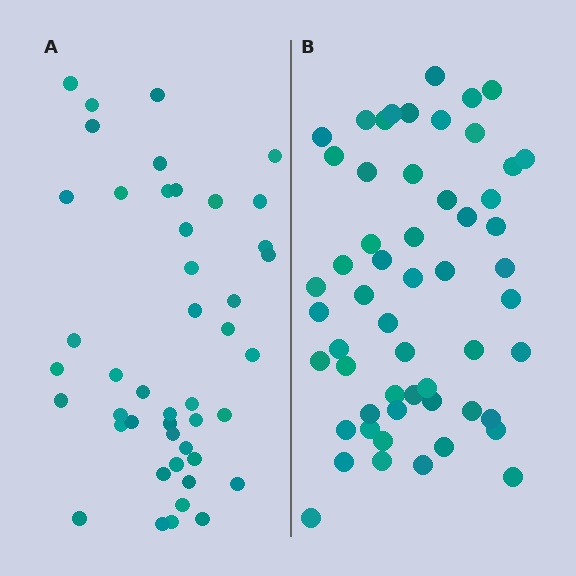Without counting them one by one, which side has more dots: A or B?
Region B (the right region) has more dots.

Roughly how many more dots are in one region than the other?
Region B has roughly 10 or so more dots than region A.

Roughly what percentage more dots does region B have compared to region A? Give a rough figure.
About 20% more.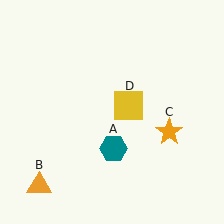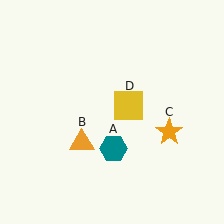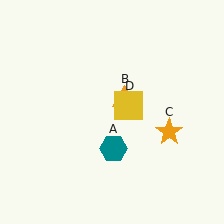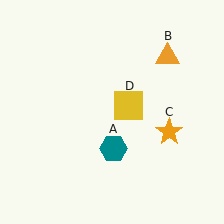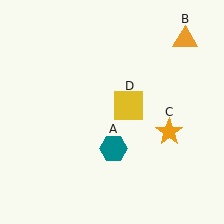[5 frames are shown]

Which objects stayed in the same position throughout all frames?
Teal hexagon (object A) and orange star (object C) and yellow square (object D) remained stationary.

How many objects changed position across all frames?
1 object changed position: orange triangle (object B).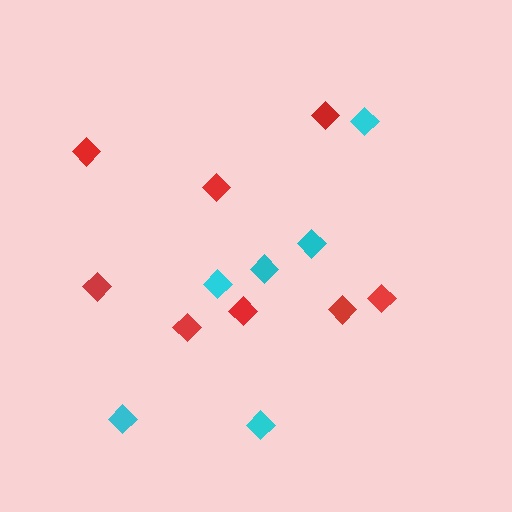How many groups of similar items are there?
There are 2 groups: one group of red diamonds (8) and one group of cyan diamonds (6).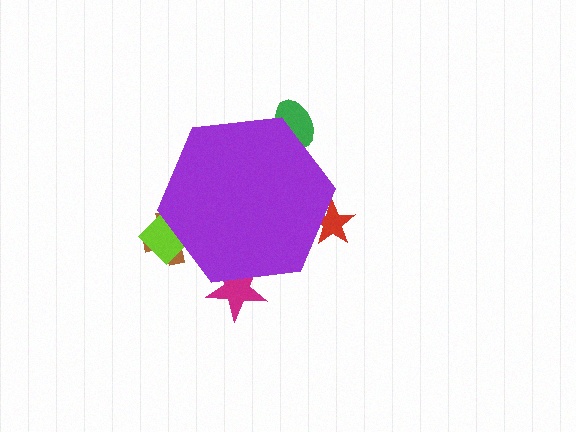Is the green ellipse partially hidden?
Yes, the green ellipse is partially hidden behind the purple hexagon.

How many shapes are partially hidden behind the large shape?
5 shapes are partially hidden.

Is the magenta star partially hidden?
Yes, the magenta star is partially hidden behind the purple hexagon.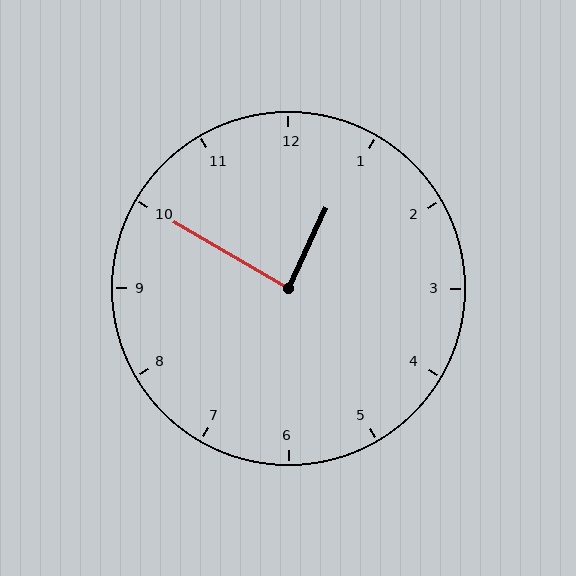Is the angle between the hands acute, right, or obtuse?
It is right.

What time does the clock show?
12:50.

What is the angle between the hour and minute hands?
Approximately 85 degrees.